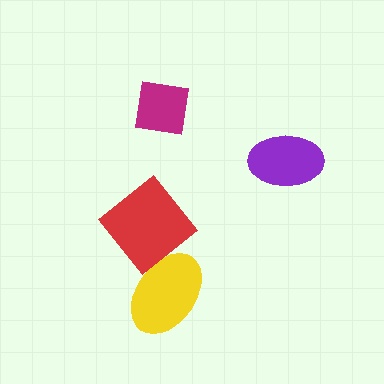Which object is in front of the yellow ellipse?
The red diamond is in front of the yellow ellipse.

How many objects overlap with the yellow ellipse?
1 object overlaps with the yellow ellipse.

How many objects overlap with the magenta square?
0 objects overlap with the magenta square.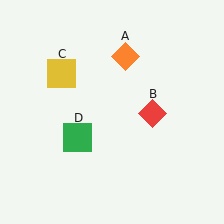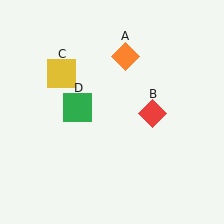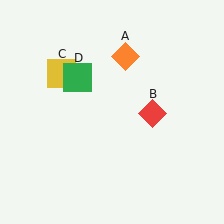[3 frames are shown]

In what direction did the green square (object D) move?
The green square (object D) moved up.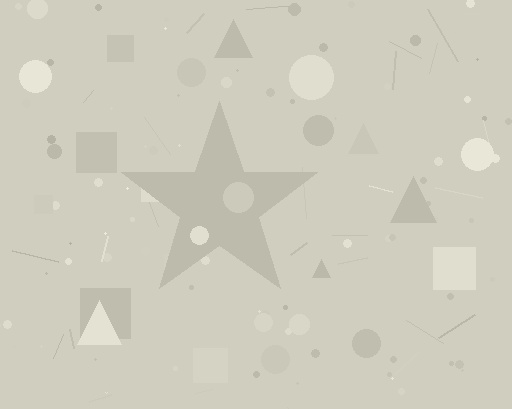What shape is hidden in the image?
A star is hidden in the image.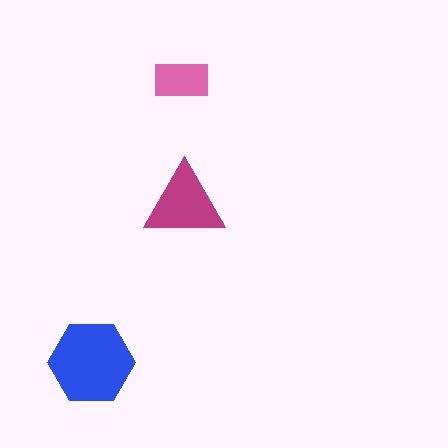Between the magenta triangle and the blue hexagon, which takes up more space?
The blue hexagon.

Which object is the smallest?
The pink rectangle.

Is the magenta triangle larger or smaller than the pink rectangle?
Larger.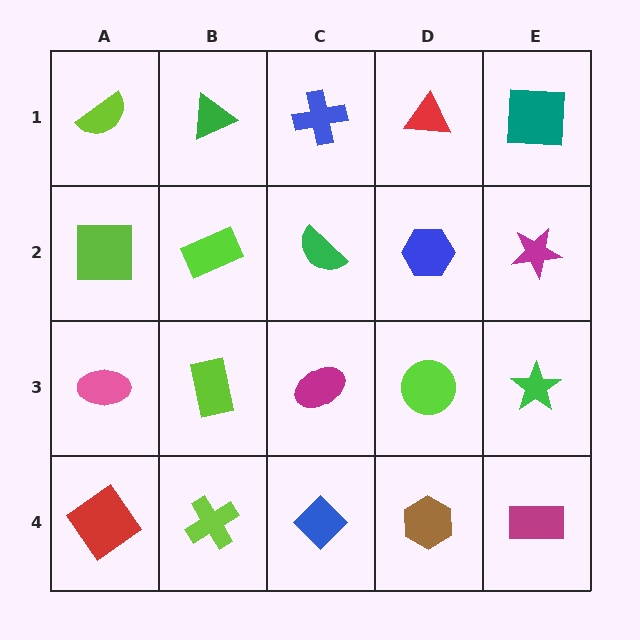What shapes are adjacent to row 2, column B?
A green triangle (row 1, column B), a lime rectangle (row 3, column B), a lime square (row 2, column A), a green semicircle (row 2, column C).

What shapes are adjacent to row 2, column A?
A lime semicircle (row 1, column A), a pink ellipse (row 3, column A), a lime rectangle (row 2, column B).